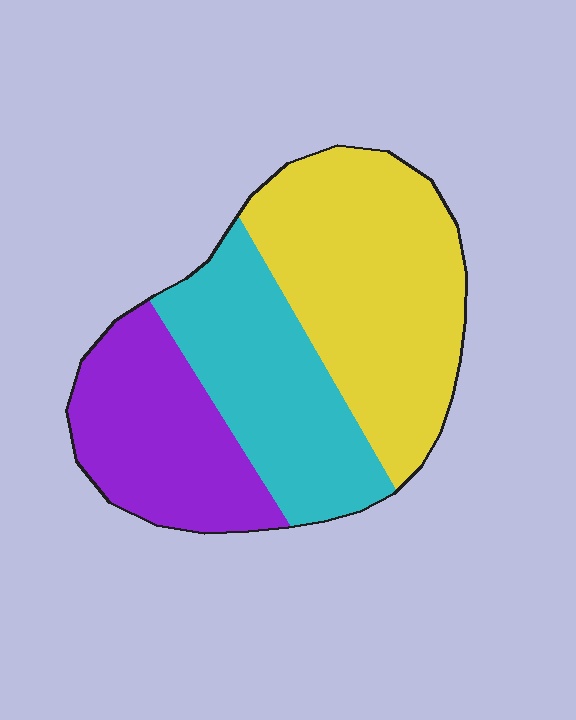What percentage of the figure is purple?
Purple takes up about one quarter (1/4) of the figure.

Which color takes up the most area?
Yellow, at roughly 45%.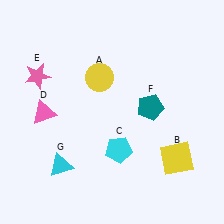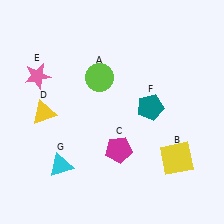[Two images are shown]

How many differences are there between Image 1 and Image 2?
There are 3 differences between the two images.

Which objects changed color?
A changed from yellow to lime. C changed from cyan to magenta. D changed from pink to yellow.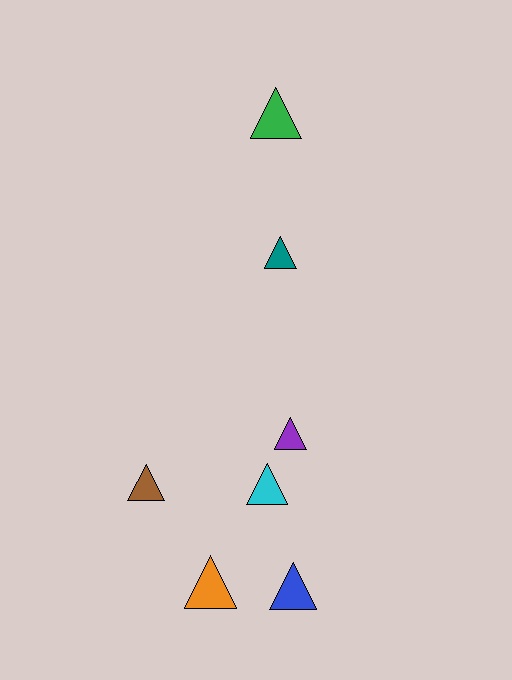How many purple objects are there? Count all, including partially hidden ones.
There is 1 purple object.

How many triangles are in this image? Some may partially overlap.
There are 7 triangles.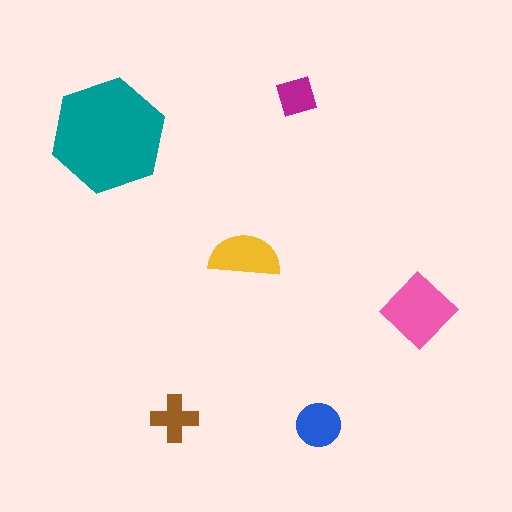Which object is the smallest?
The magenta diamond.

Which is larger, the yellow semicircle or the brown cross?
The yellow semicircle.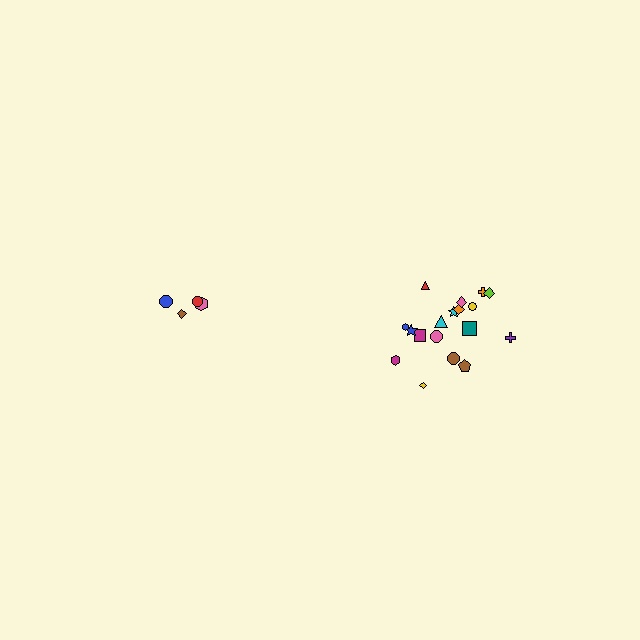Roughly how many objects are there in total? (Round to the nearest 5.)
Roughly 20 objects in total.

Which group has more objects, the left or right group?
The right group.